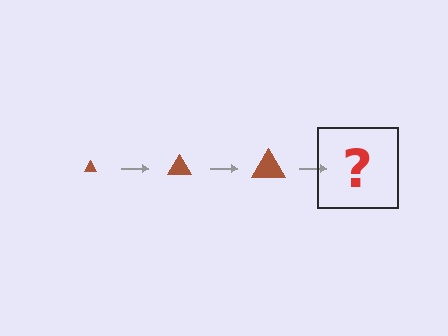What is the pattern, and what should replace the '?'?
The pattern is that the triangle gets progressively larger each step. The '?' should be a brown triangle, larger than the previous one.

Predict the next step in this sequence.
The next step is a brown triangle, larger than the previous one.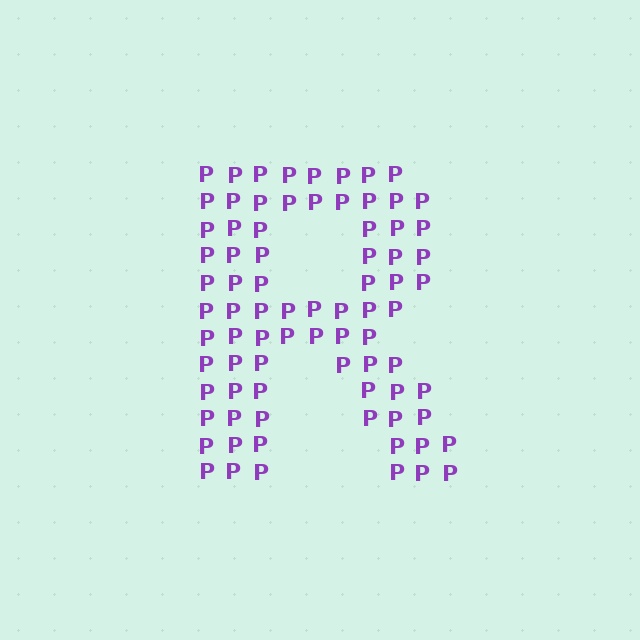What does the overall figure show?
The overall figure shows the letter R.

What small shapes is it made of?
It is made of small letter P's.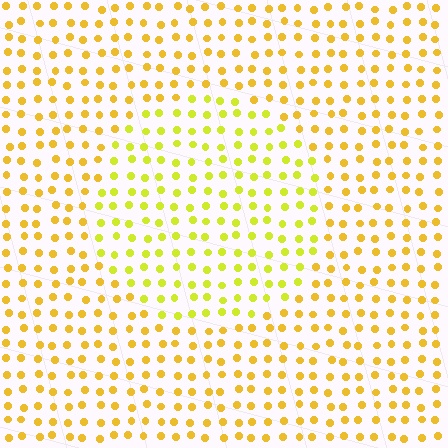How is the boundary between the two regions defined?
The boundary is defined purely by a slight shift in hue (about 24 degrees). Spacing, size, and orientation are identical on both sides.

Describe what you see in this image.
The image is filled with small yellow elements in a uniform arrangement. A circle-shaped region is visible where the elements are tinted to a slightly different hue, forming a subtle color boundary.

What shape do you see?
I see a circle.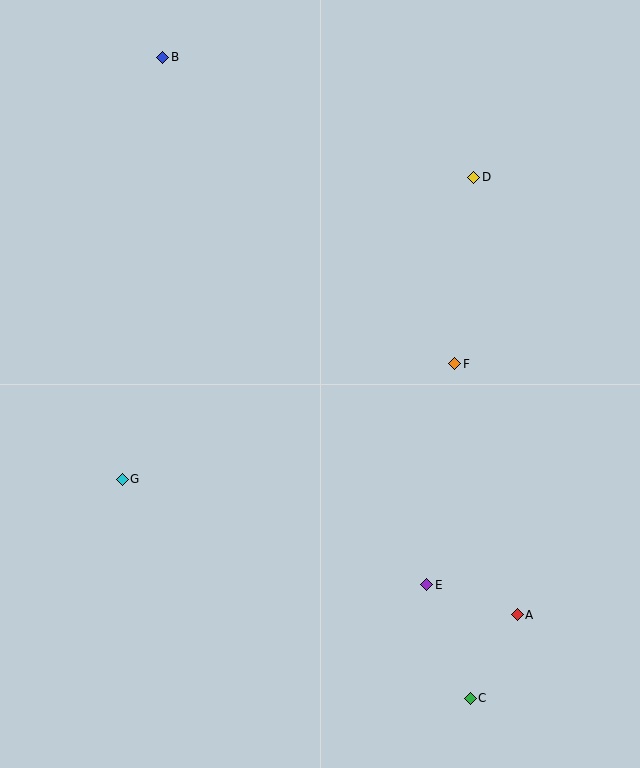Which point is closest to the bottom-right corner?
Point C is closest to the bottom-right corner.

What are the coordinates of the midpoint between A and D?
The midpoint between A and D is at (495, 396).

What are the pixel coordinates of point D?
Point D is at (474, 177).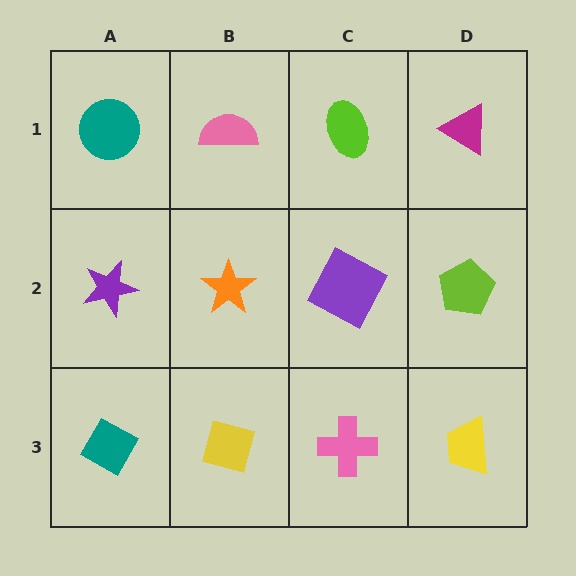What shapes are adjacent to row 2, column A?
A teal circle (row 1, column A), a teal diamond (row 3, column A), an orange star (row 2, column B).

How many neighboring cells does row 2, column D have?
3.